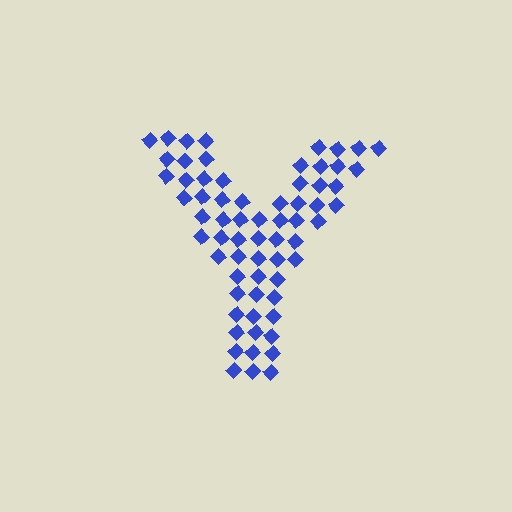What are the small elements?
The small elements are diamonds.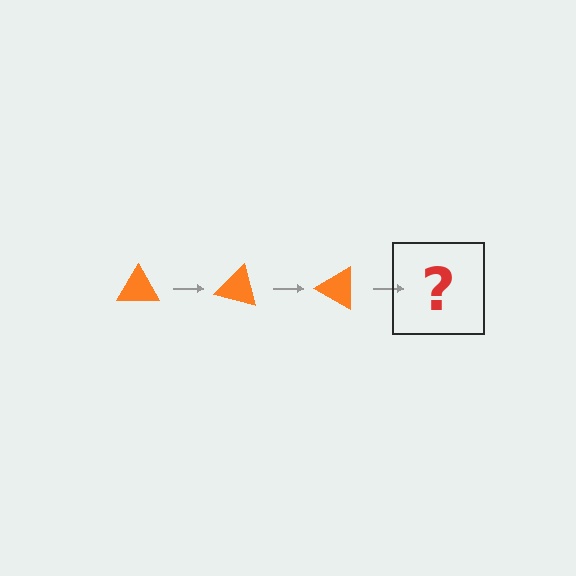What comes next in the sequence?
The next element should be an orange triangle rotated 45 degrees.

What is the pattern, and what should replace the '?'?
The pattern is that the triangle rotates 15 degrees each step. The '?' should be an orange triangle rotated 45 degrees.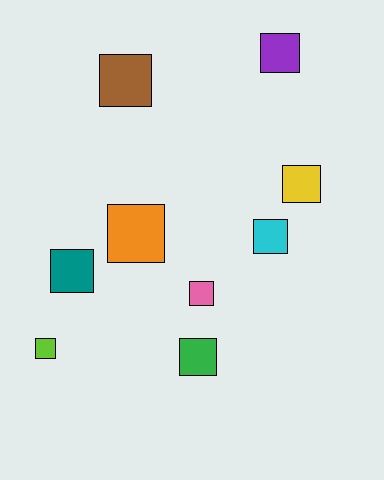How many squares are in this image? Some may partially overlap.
There are 9 squares.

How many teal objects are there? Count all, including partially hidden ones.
There is 1 teal object.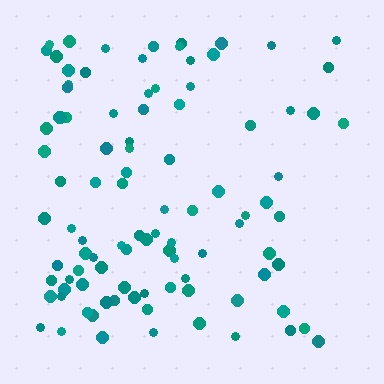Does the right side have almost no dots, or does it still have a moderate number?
Still a moderate number, just noticeably fewer than the left.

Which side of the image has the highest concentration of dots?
The left.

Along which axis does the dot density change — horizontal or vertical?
Horizontal.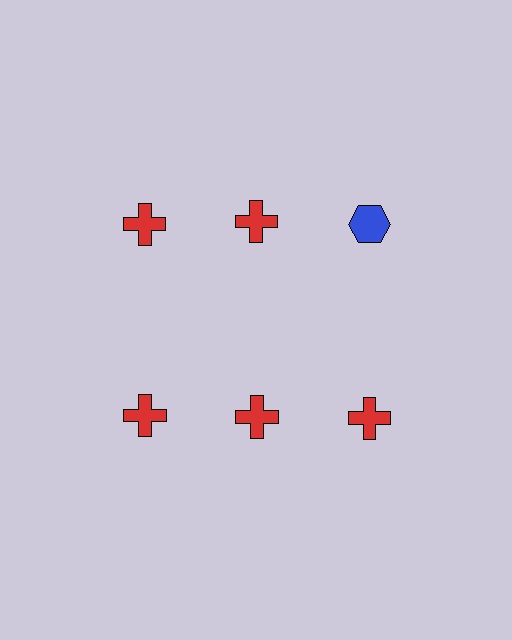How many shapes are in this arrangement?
There are 6 shapes arranged in a grid pattern.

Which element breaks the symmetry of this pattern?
The blue hexagon in the top row, center column breaks the symmetry. All other shapes are red crosses.